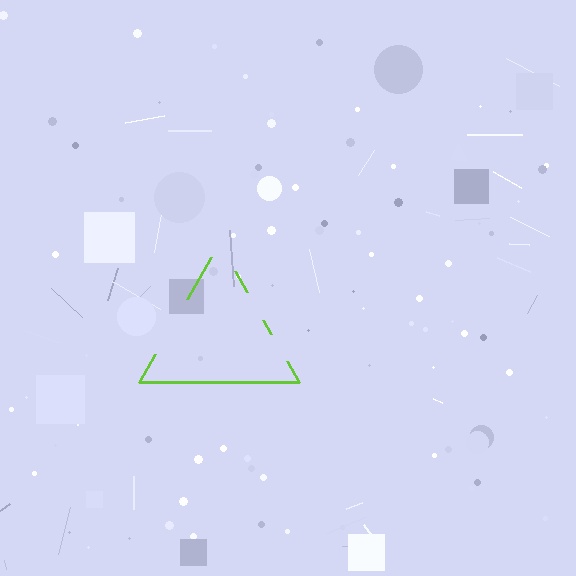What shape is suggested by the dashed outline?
The dashed outline suggests a triangle.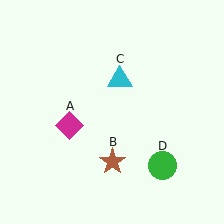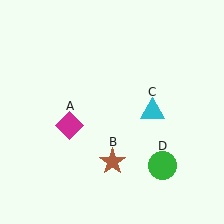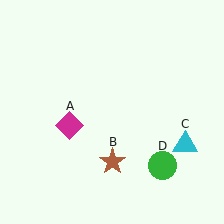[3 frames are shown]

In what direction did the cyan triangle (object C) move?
The cyan triangle (object C) moved down and to the right.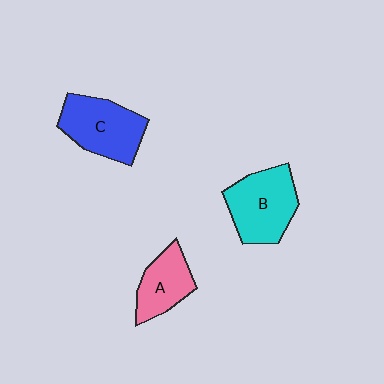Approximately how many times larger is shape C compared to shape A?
Approximately 1.4 times.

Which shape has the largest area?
Shape B (cyan).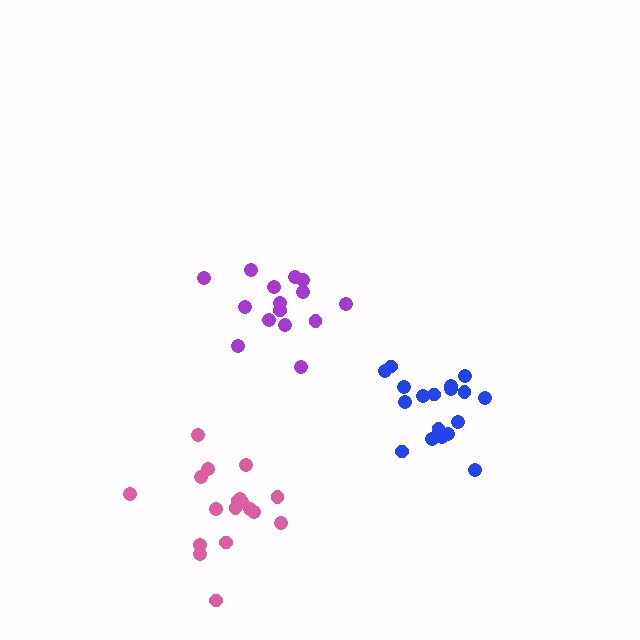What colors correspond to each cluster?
The clusters are colored: purple, blue, pink.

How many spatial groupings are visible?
There are 3 spatial groupings.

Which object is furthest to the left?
The pink cluster is leftmost.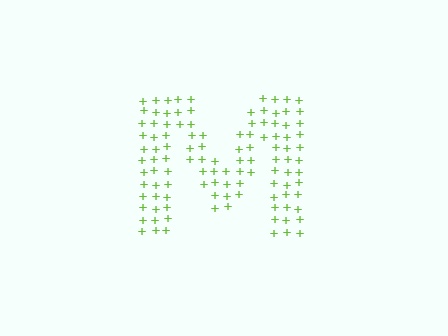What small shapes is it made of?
It is made of small plus signs.